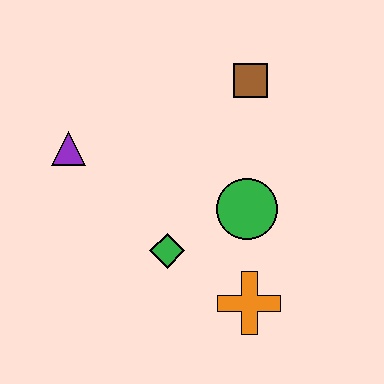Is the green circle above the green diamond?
Yes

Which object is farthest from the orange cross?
The purple triangle is farthest from the orange cross.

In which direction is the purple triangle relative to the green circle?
The purple triangle is to the left of the green circle.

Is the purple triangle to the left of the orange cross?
Yes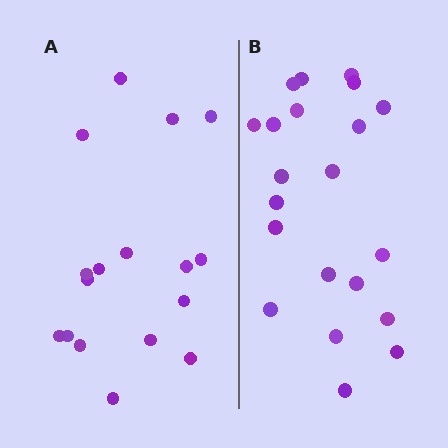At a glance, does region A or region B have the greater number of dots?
Region B (the right region) has more dots.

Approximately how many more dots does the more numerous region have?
Region B has about 4 more dots than region A.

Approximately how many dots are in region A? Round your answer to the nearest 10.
About 20 dots. (The exact count is 17, which rounds to 20.)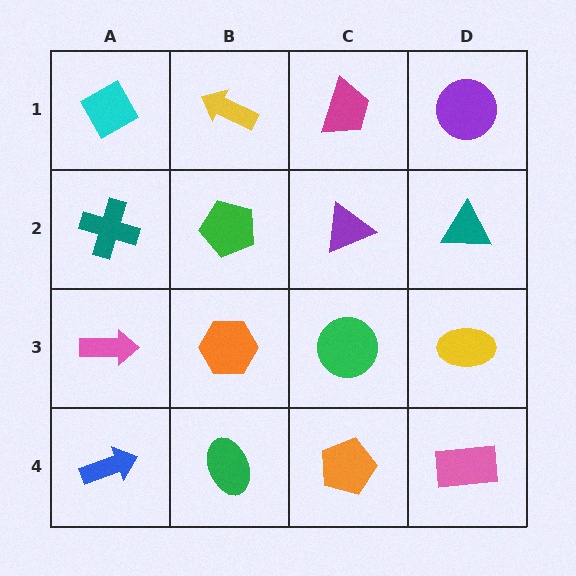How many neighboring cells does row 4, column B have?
3.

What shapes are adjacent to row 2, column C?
A magenta trapezoid (row 1, column C), a green circle (row 3, column C), a green pentagon (row 2, column B), a teal triangle (row 2, column D).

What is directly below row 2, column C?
A green circle.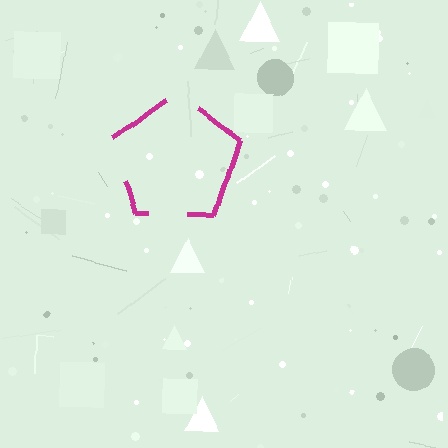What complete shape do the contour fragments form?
The contour fragments form a pentagon.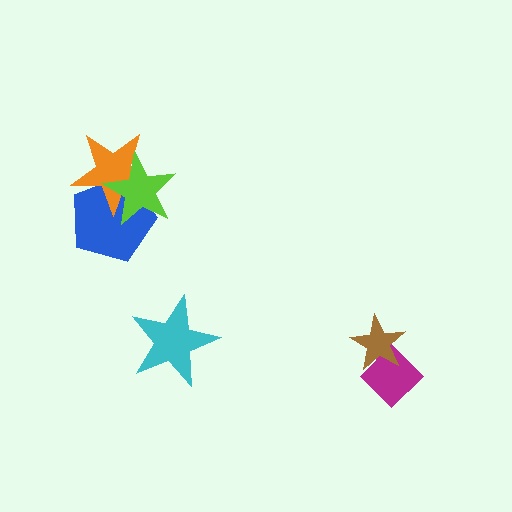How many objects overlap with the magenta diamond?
1 object overlaps with the magenta diamond.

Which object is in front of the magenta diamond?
The brown star is in front of the magenta diamond.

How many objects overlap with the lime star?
2 objects overlap with the lime star.